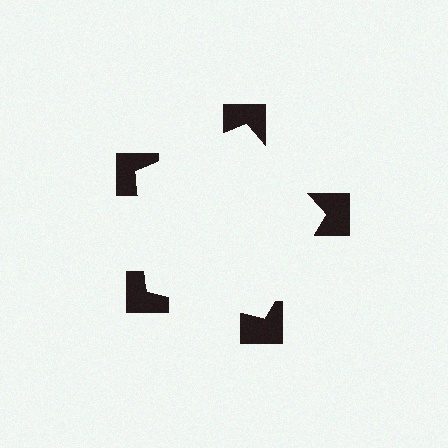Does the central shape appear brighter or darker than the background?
It typically appears slightly brighter than the background, even though no actual brightness change is drawn.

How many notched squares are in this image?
There are 5 — one at each vertex of the illusory pentagon.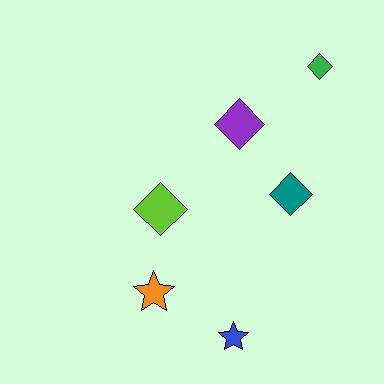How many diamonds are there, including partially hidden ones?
There are 4 diamonds.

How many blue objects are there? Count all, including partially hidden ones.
There is 1 blue object.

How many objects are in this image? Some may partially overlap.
There are 6 objects.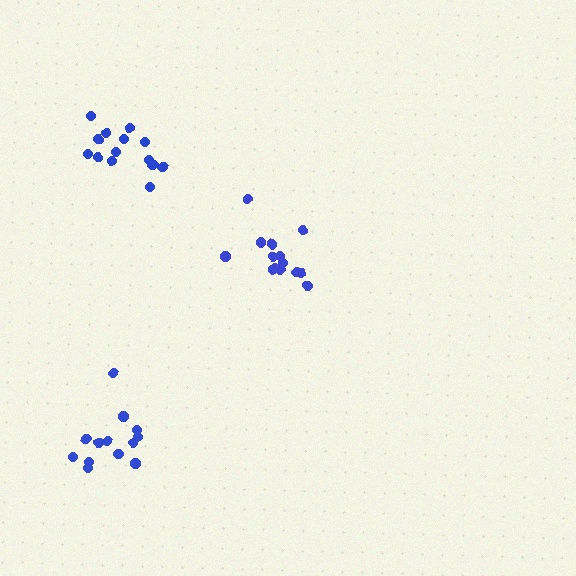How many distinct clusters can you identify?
There are 3 distinct clusters.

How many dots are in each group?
Group 1: 14 dots, Group 2: 15 dots, Group 3: 13 dots (42 total).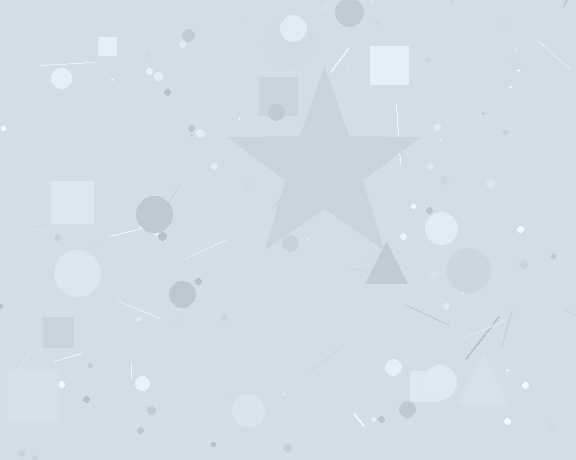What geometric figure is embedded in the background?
A star is embedded in the background.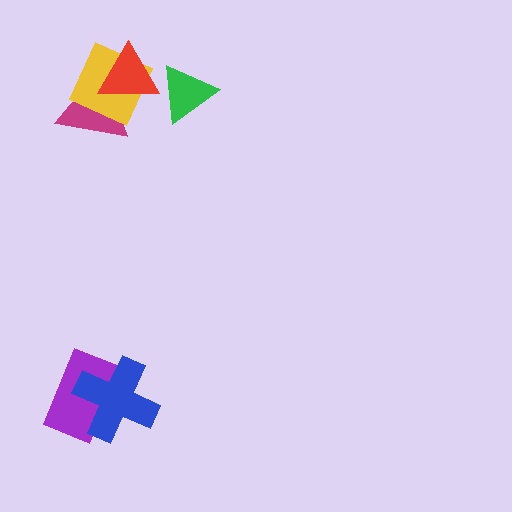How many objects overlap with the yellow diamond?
2 objects overlap with the yellow diamond.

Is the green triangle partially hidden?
Yes, it is partially covered by another shape.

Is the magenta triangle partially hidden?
Yes, it is partially covered by another shape.